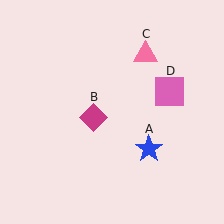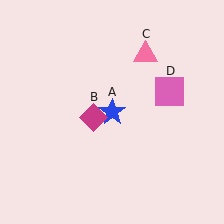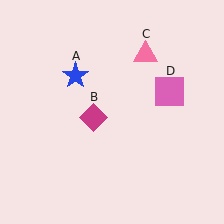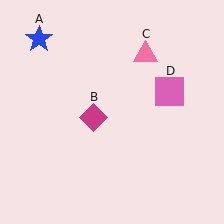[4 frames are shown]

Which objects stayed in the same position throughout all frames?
Magenta diamond (object B) and pink triangle (object C) and pink square (object D) remained stationary.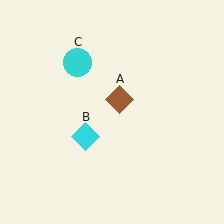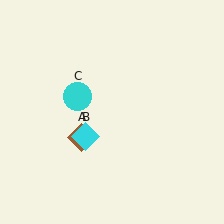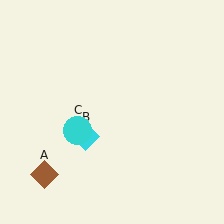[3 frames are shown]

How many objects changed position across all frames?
2 objects changed position: brown diamond (object A), cyan circle (object C).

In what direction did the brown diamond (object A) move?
The brown diamond (object A) moved down and to the left.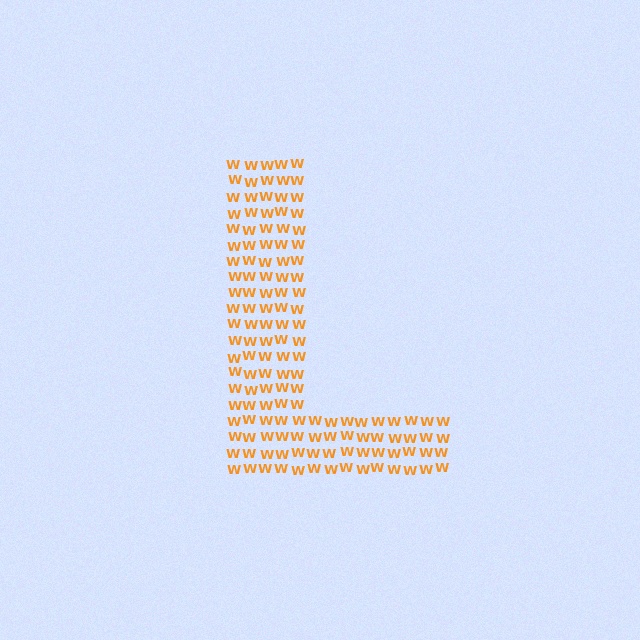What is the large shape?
The large shape is the letter L.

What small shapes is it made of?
It is made of small letter W's.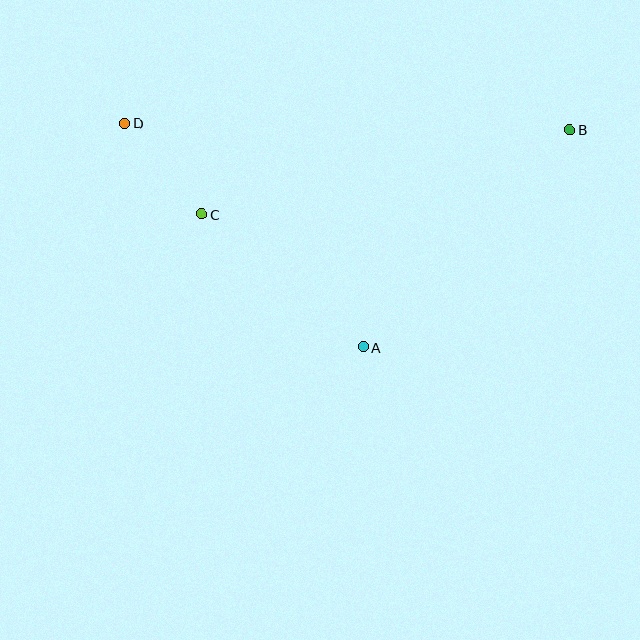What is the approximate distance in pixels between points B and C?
The distance between B and C is approximately 377 pixels.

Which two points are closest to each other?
Points C and D are closest to each other.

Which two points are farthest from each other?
Points B and D are farthest from each other.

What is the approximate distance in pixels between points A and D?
The distance between A and D is approximately 327 pixels.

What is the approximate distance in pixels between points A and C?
The distance between A and C is approximately 209 pixels.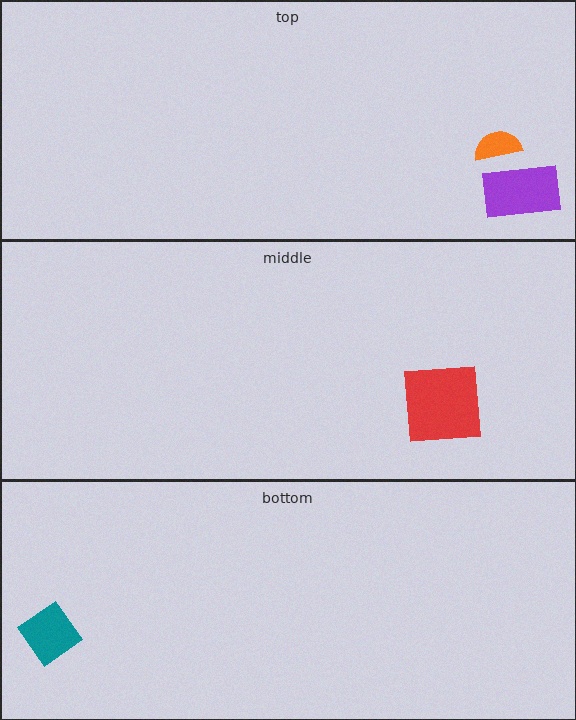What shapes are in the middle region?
The red square.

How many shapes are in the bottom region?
1.